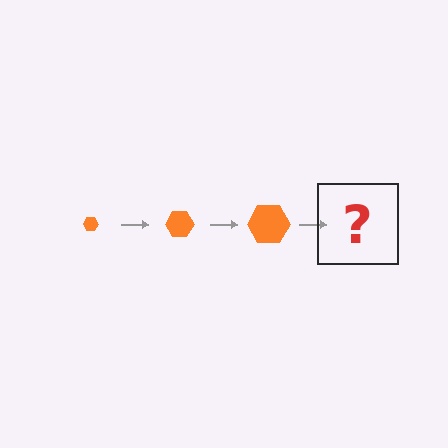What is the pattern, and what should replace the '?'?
The pattern is that the hexagon gets progressively larger each step. The '?' should be an orange hexagon, larger than the previous one.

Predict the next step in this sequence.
The next step is an orange hexagon, larger than the previous one.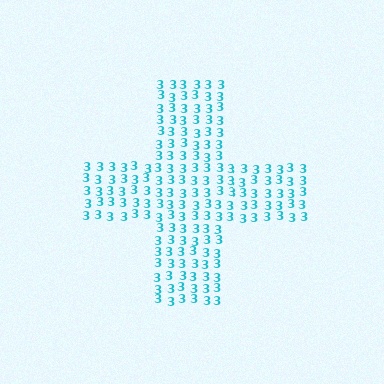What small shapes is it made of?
It is made of small digit 3's.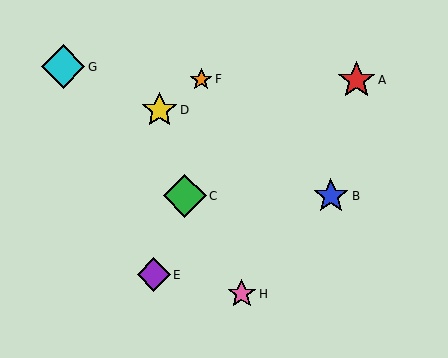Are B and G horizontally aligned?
No, B is at y≈196 and G is at y≈67.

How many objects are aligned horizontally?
2 objects (B, C) are aligned horizontally.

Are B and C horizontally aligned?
Yes, both are at y≈196.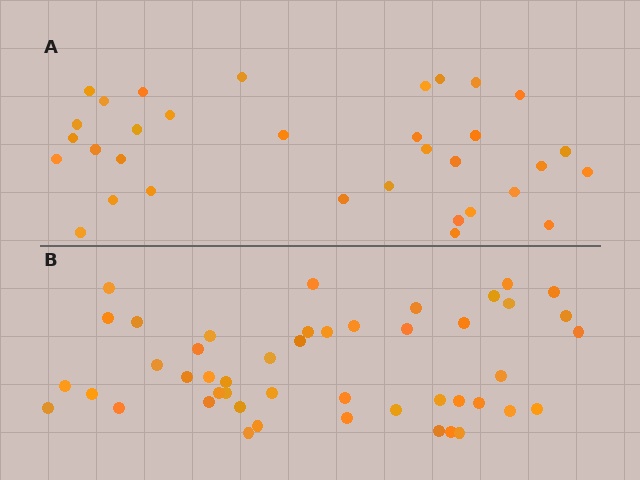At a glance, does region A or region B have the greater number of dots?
Region B (the bottom region) has more dots.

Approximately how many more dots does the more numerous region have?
Region B has approximately 15 more dots than region A.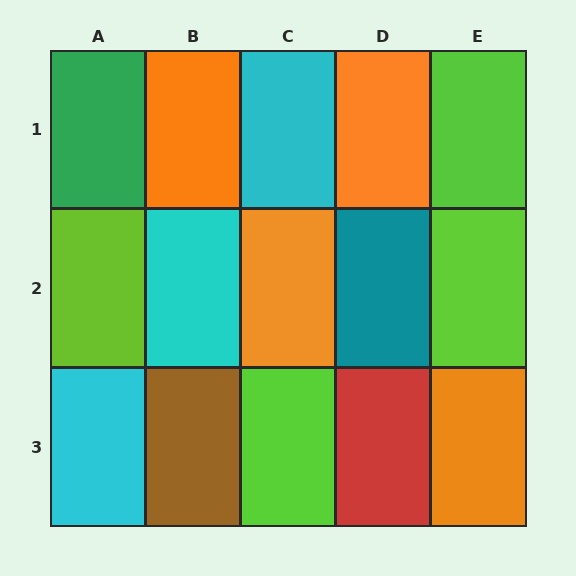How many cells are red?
1 cell is red.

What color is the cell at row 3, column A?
Cyan.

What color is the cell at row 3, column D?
Red.